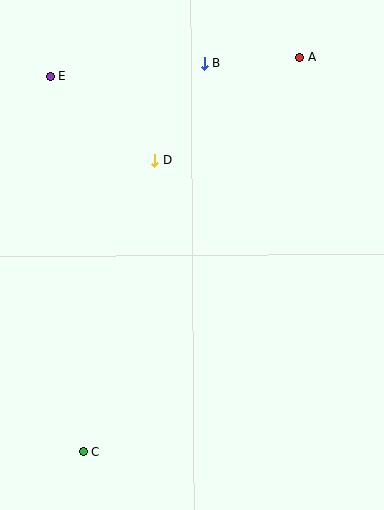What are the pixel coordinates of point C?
Point C is at (84, 451).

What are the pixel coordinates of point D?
Point D is at (155, 161).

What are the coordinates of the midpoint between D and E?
The midpoint between D and E is at (103, 118).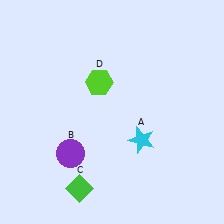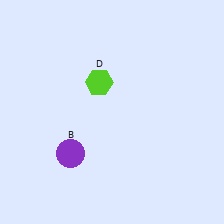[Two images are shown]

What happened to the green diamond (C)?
The green diamond (C) was removed in Image 2. It was in the bottom-left area of Image 1.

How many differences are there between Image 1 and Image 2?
There are 2 differences between the two images.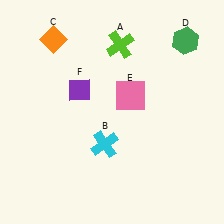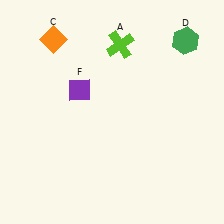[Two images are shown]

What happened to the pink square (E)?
The pink square (E) was removed in Image 2. It was in the top-right area of Image 1.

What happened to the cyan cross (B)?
The cyan cross (B) was removed in Image 2. It was in the bottom-left area of Image 1.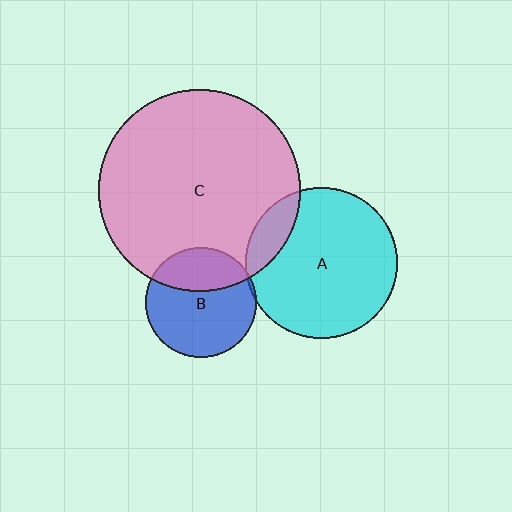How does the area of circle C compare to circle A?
Approximately 1.8 times.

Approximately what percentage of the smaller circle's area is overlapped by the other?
Approximately 30%.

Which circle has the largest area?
Circle C (pink).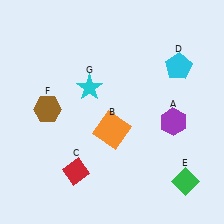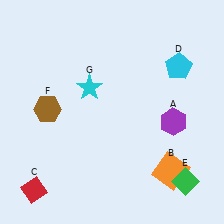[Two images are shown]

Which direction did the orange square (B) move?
The orange square (B) moved right.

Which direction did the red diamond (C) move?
The red diamond (C) moved left.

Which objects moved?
The objects that moved are: the orange square (B), the red diamond (C).